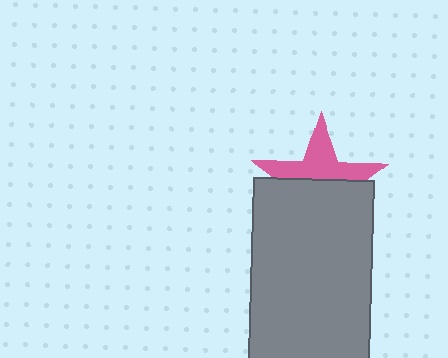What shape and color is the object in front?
The object in front is a gray rectangle.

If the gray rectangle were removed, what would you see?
You would see the complete pink star.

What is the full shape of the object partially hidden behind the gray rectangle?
The partially hidden object is a pink star.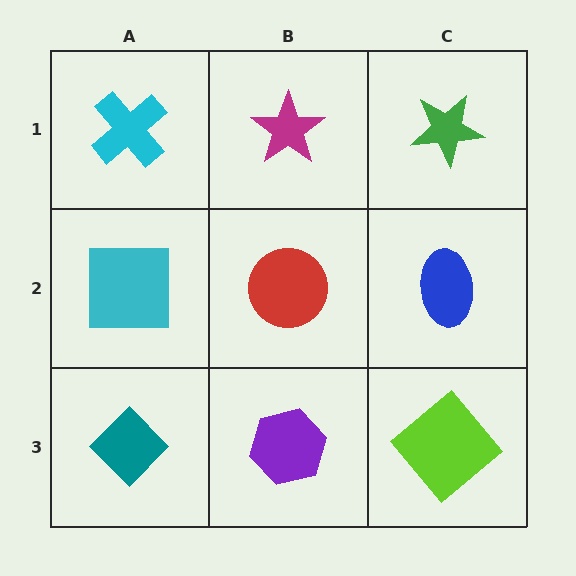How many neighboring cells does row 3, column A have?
2.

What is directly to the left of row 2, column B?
A cyan square.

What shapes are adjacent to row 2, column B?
A magenta star (row 1, column B), a purple hexagon (row 3, column B), a cyan square (row 2, column A), a blue ellipse (row 2, column C).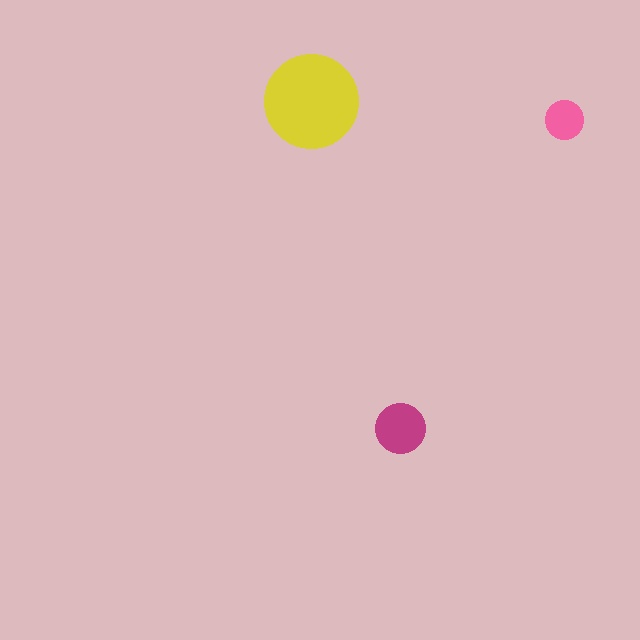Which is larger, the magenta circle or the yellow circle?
The yellow one.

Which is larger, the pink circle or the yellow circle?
The yellow one.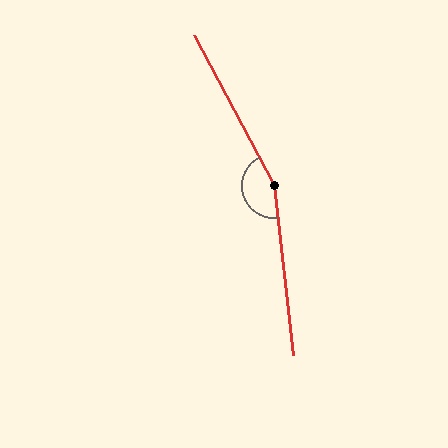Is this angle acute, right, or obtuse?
It is obtuse.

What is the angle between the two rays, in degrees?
Approximately 159 degrees.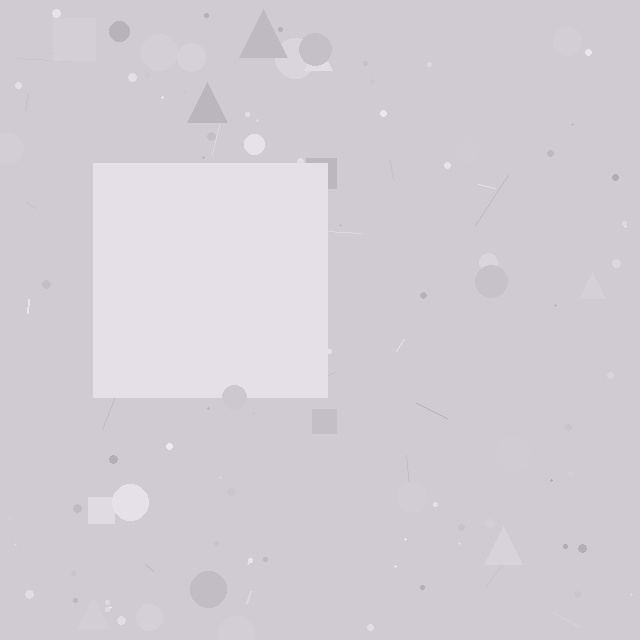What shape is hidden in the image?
A square is hidden in the image.